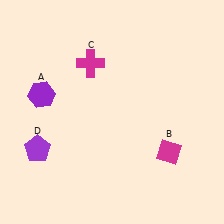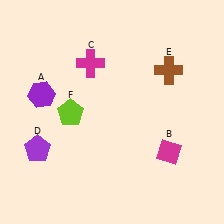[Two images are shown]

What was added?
A brown cross (E), a lime pentagon (F) were added in Image 2.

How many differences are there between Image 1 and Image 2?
There are 2 differences between the two images.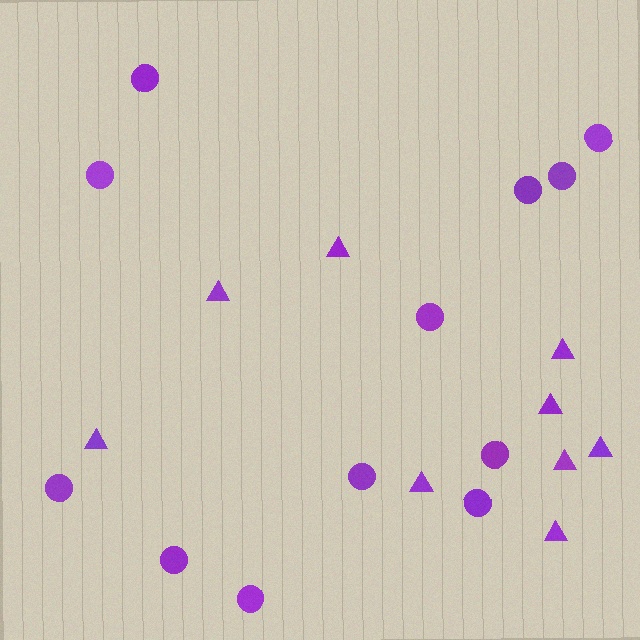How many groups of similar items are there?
There are 2 groups: one group of circles (12) and one group of triangles (9).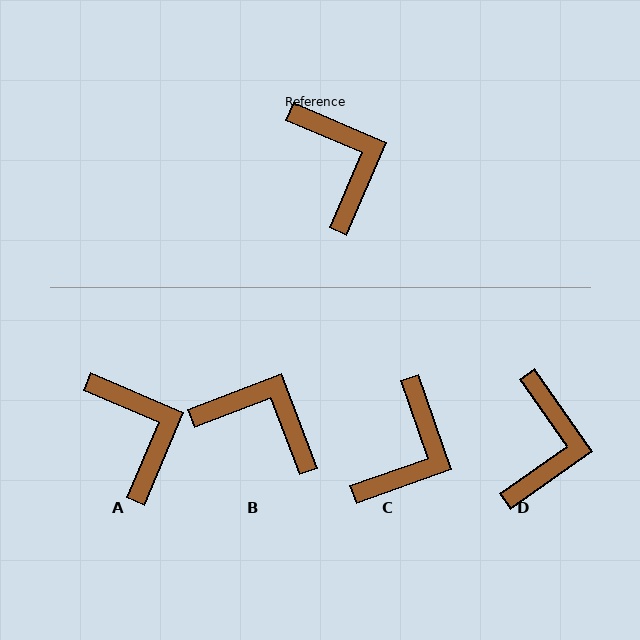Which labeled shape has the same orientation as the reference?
A.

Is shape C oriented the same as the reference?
No, it is off by about 48 degrees.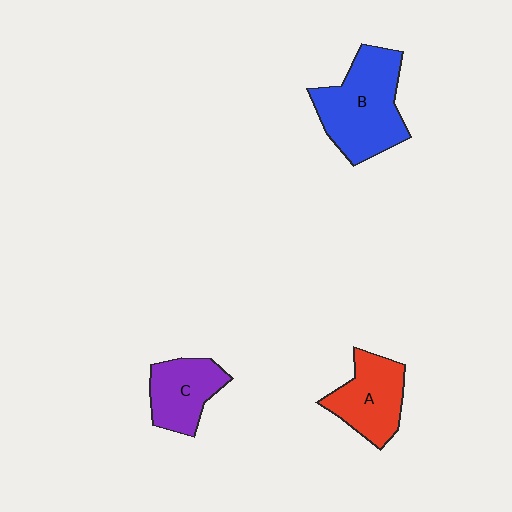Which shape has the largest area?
Shape B (blue).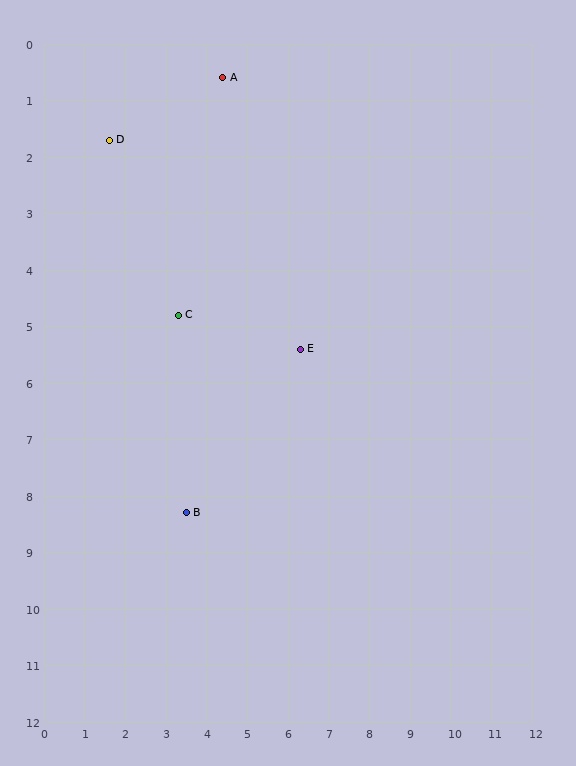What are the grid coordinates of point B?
Point B is at approximately (3.5, 8.3).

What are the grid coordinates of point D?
Point D is at approximately (1.6, 1.7).